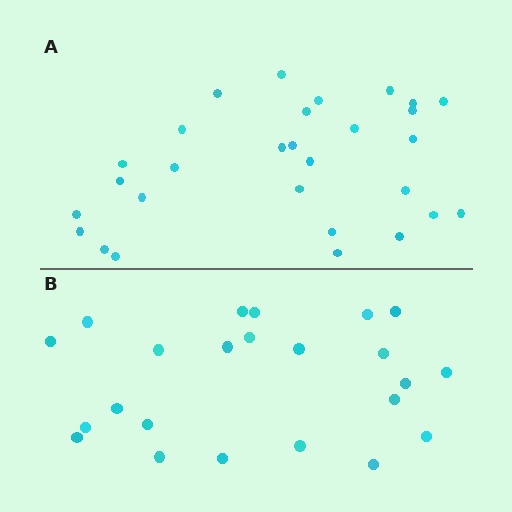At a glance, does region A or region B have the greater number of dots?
Region A (the top region) has more dots.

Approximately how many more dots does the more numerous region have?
Region A has about 6 more dots than region B.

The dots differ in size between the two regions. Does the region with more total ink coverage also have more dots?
No. Region B has more total ink coverage because its dots are larger, but region A actually contains more individual dots. Total area can be misleading — the number of items is what matters here.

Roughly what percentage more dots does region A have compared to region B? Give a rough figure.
About 25% more.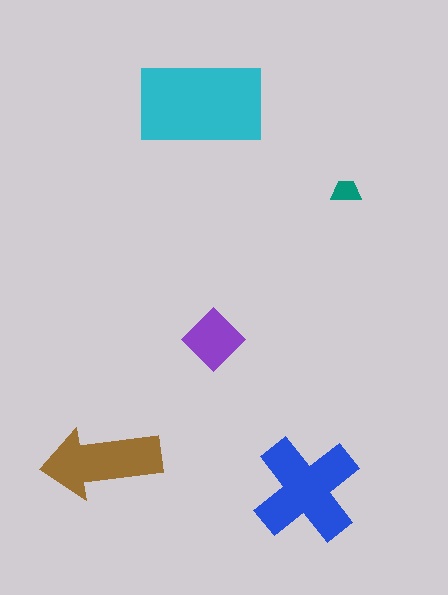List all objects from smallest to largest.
The teal trapezoid, the purple diamond, the brown arrow, the blue cross, the cyan rectangle.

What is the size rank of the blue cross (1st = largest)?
2nd.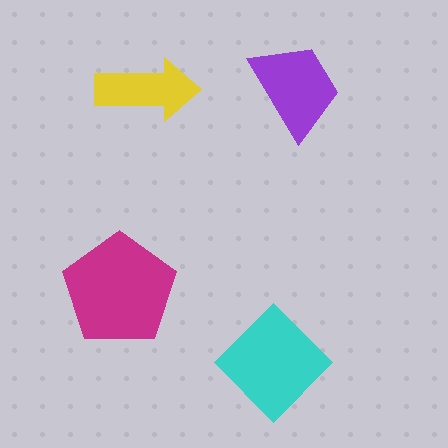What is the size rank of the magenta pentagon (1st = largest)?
1st.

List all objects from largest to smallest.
The magenta pentagon, the cyan diamond, the purple trapezoid, the yellow arrow.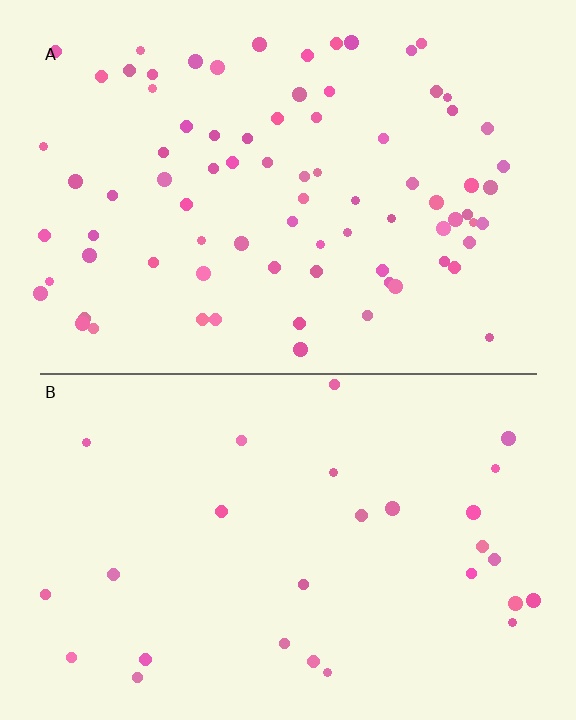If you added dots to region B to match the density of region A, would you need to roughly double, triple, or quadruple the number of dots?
Approximately triple.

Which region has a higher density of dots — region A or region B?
A (the top).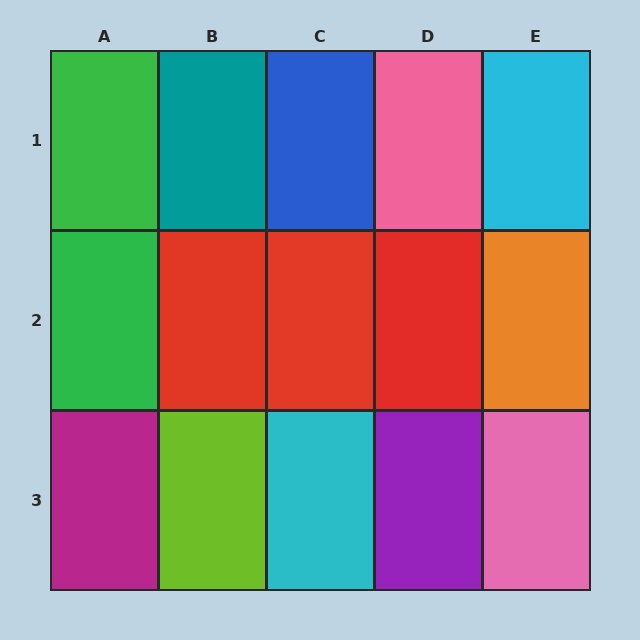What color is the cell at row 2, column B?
Red.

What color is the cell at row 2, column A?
Green.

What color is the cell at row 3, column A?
Magenta.